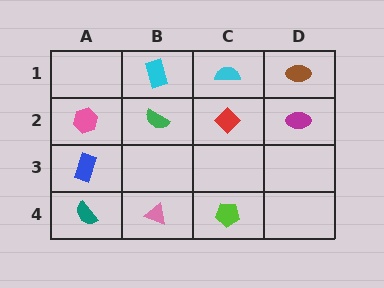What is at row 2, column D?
A magenta ellipse.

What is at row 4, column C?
A lime pentagon.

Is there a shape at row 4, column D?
No, that cell is empty.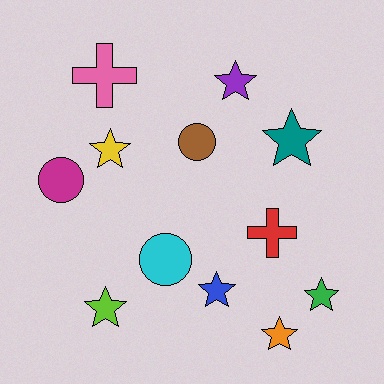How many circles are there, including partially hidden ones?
There are 3 circles.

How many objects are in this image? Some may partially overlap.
There are 12 objects.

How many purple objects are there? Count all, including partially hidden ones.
There is 1 purple object.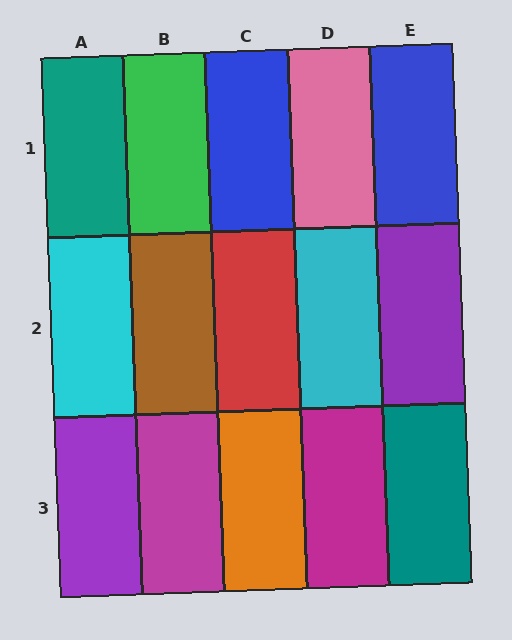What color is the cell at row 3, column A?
Purple.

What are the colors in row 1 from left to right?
Teal, green, blue, pink, blue.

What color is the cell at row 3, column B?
Magenta.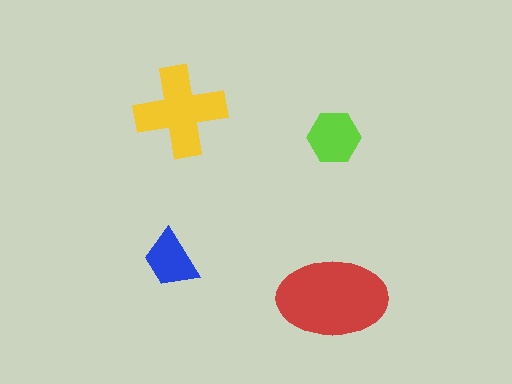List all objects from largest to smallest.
The red ellipse, the yellow cross, the lime hexagon, the blue trapezoid.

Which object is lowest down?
The red ellipse is bottommost.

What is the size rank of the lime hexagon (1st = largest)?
3rd.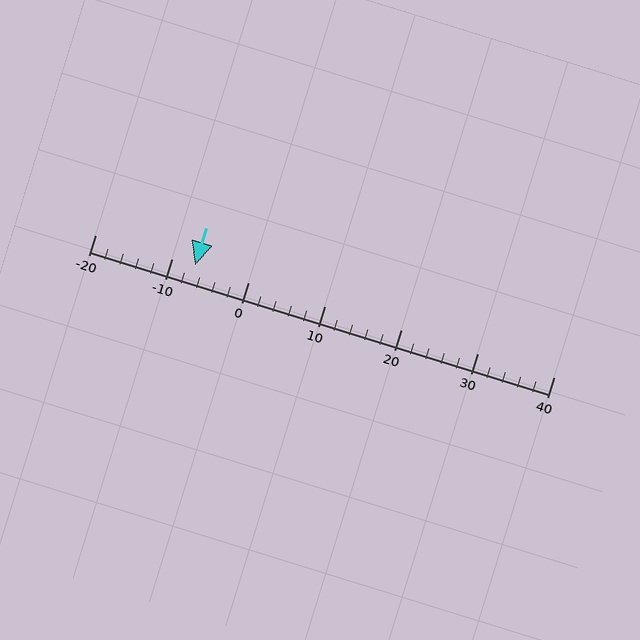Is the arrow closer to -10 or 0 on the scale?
The arrow is closer to -10.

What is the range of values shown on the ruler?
The ruler shows values from -20 to 40.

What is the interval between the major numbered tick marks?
The major tick marks are spaced 10 units apart.